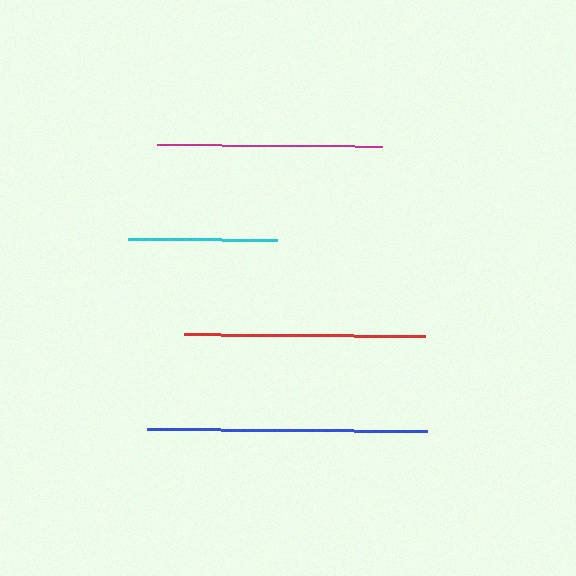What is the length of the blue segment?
The blue segment is approximately 280 pixels long.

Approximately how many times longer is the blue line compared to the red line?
The blue line is approximately 1.2 times the length of the red line.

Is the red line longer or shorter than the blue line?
The blue line is longer than the red line.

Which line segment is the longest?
The blue line is the longest at approximately 280 pixels.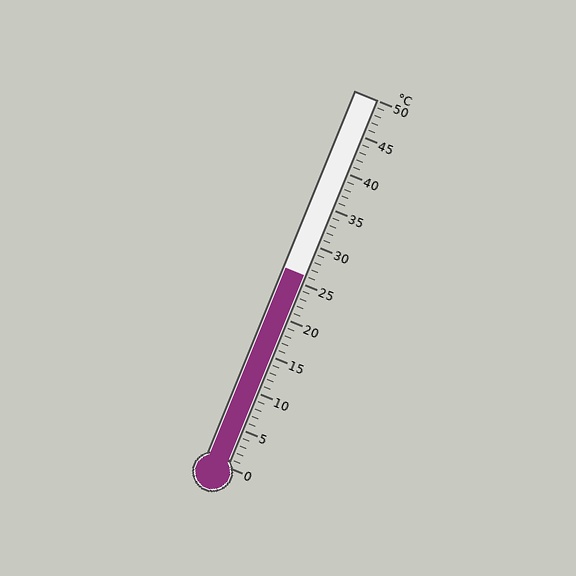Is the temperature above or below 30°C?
The temperature is below 30°C.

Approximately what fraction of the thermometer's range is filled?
The thermometer is filled to approximately 50% of its range.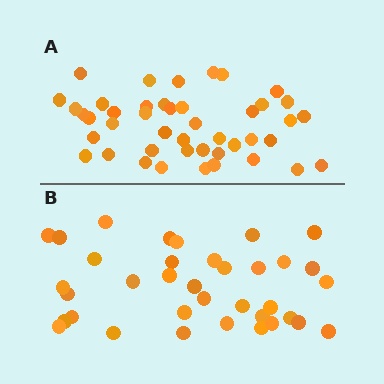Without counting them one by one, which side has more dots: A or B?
Region A (the top region) has more dots.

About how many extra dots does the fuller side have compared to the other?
Region A has roughly 8 or so more dots than region B.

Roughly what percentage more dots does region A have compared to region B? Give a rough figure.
About 20% more.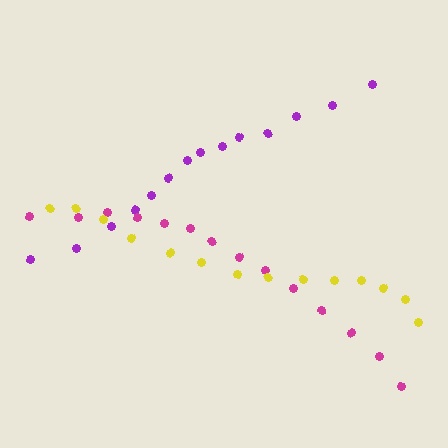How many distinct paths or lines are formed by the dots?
There are 3 distinct paths.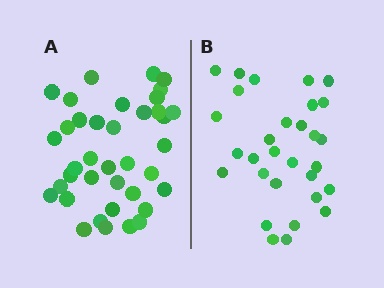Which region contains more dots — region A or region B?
Region A (the left region) has more dots.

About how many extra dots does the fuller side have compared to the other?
Region A has roughly 8 or so more dots than region B.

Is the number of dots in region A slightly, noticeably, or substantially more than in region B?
Region A has noticeably more, but not dramatically so. The ratio is roughly 1.3 to 1.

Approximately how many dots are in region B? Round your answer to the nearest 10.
About 30 dots.